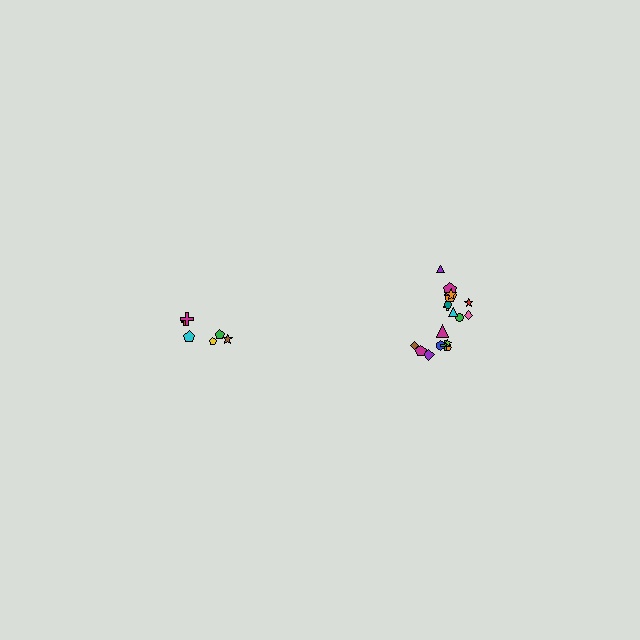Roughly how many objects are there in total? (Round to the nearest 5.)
Roughly 25 objects in total.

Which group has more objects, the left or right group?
The right group.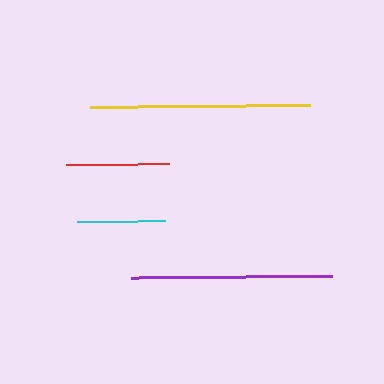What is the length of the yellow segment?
The yellow segment is approximately 220 pixels long.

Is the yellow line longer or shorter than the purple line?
The yellow line is longer than the purple line.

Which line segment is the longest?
The yellow line is the longest at approximately 220 pixels.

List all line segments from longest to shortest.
From longest to shortest: yellow, purple, red, cyan.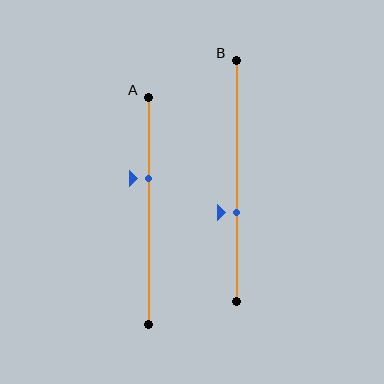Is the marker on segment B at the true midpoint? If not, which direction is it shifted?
No, the marker on segment B is shifted downward by about 13% of the segment length.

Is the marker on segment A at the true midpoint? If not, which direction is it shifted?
No, the marker on segment A is shifted upward by about 14% of the segment length.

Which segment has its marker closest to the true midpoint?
Segment B has its marker closest to the true midpoint.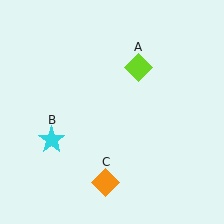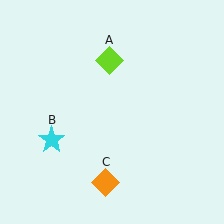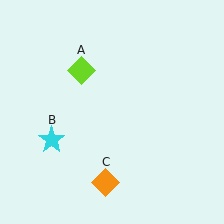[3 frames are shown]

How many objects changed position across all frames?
1 object changed position: lime diamond (object A).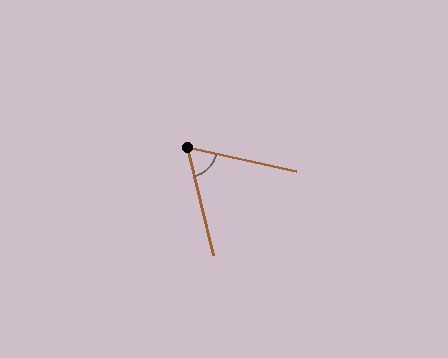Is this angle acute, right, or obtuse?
It is acute.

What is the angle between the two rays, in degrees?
Approximately 64 degrees.